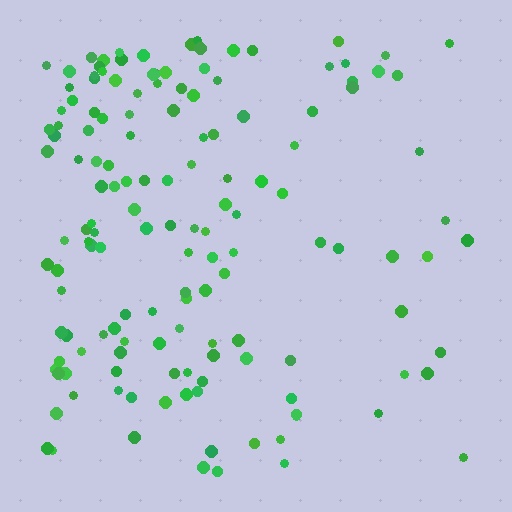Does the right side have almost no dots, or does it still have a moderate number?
Still a moderate number, just noticeably fewer than the left.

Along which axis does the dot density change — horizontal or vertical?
Horizontal.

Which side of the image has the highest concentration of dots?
The left.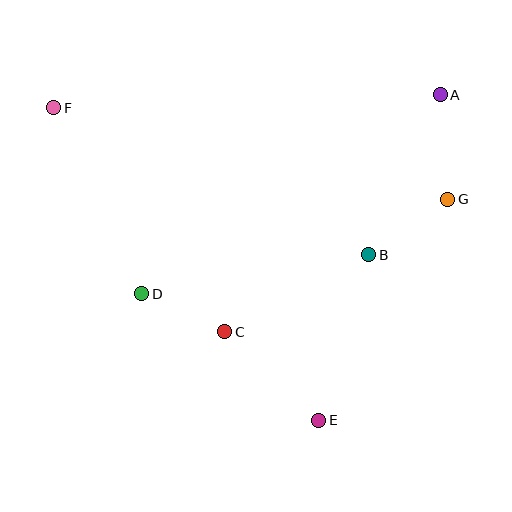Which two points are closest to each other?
Points C and D are closest to each other.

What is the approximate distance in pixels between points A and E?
The distance between A and E is approximately 348 pixels.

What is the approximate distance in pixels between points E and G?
The distance between E and G is approximately 256 pixels.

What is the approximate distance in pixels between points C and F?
The distance between C and F is approximately 282 pixels.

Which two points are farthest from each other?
Points E and F are farthest from each other.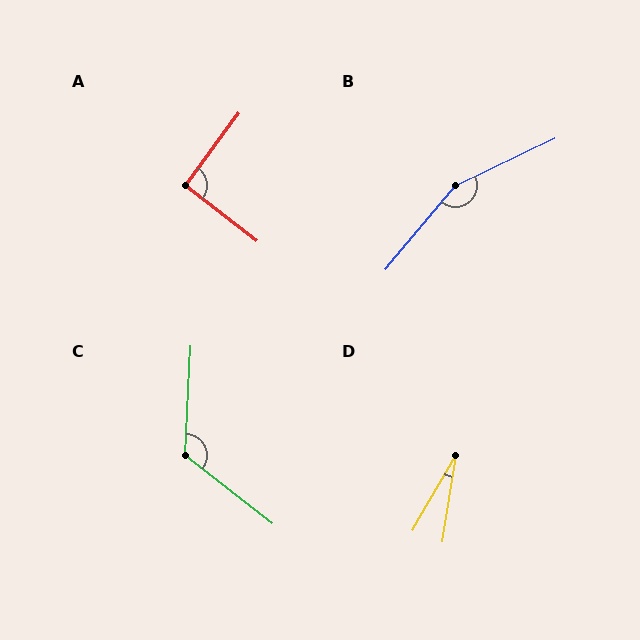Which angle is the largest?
B, at approximately 155 degrees.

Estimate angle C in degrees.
Approximately 125 degrees.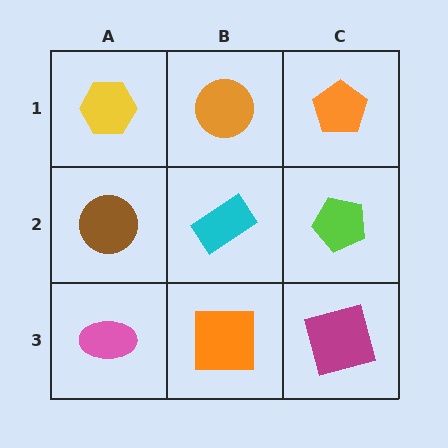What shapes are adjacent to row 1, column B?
A cyan rectangle (row 2, column B), a yellow hexagon (row 1, column A), an orange pentagon (row 1, column C).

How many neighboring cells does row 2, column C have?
3.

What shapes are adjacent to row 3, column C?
A lime pentagon (row 2, column C), an orange square (row 3, column B).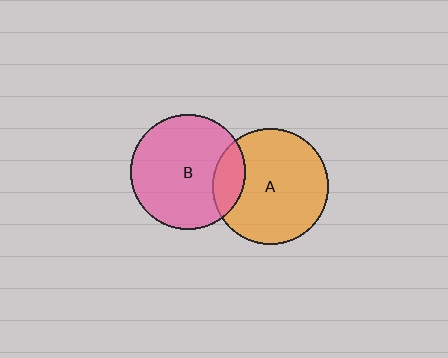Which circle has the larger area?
Circle A (orange).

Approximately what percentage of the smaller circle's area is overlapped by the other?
Approximately 15%.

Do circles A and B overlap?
Yes.